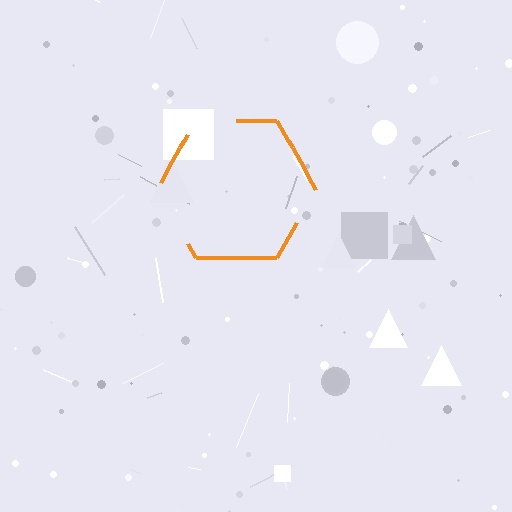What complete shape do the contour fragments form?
The contour fragments form a hexagon.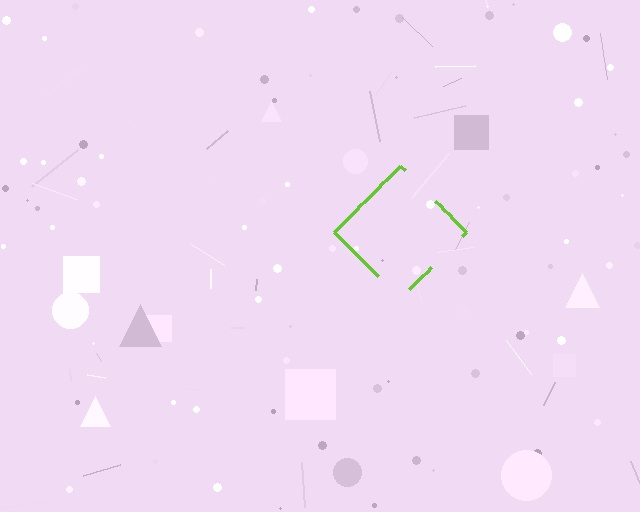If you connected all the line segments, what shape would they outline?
They would outline a diamond.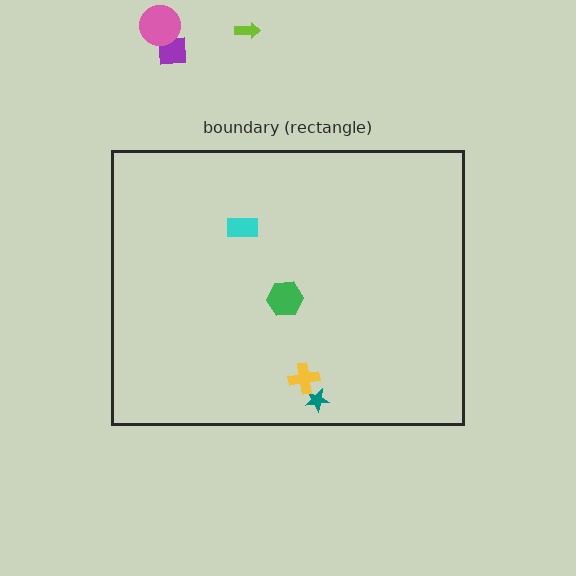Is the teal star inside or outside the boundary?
Inside.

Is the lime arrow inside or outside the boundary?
Outside.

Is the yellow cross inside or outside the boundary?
Inside.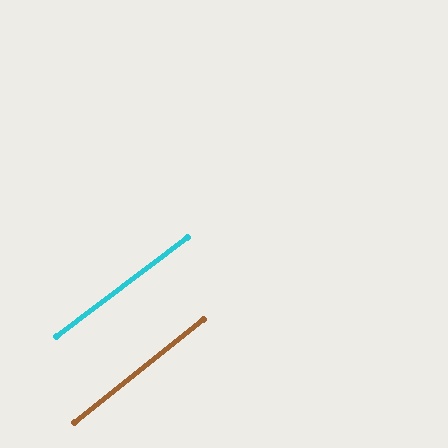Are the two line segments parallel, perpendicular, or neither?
Parallel — their directions differ by only 1.7°.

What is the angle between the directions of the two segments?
Approximately 2 degrees.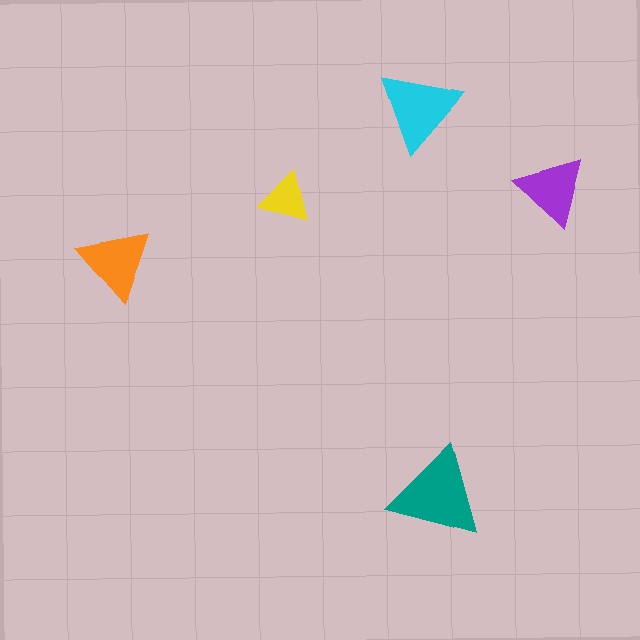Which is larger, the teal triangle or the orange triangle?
The teal one.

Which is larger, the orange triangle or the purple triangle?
The orange one.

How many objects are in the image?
There are 5 objects in the image.